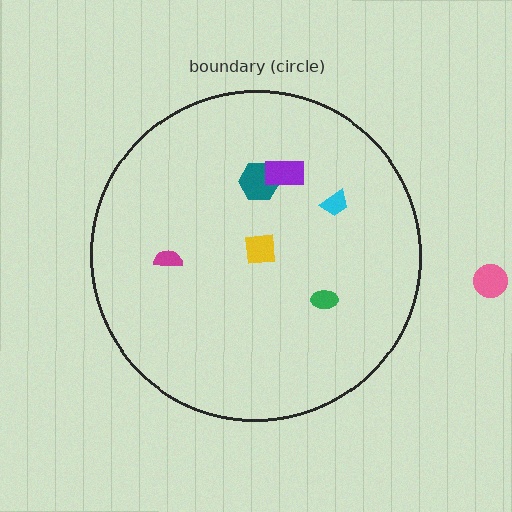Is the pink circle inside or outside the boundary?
Outside.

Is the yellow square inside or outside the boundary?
Inside.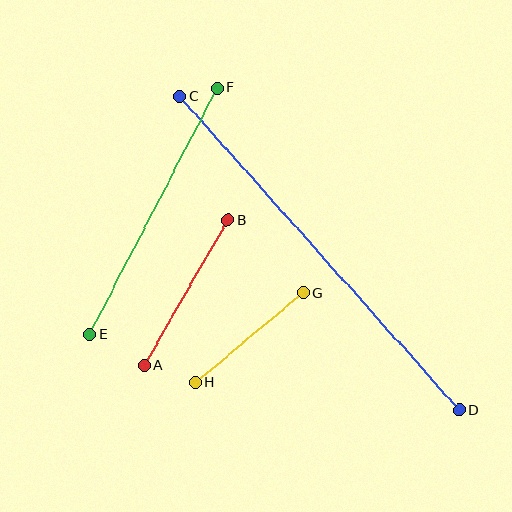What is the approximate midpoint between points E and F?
The midpoint is at approximately (154, 211) pixels.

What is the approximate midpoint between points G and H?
The midpoint is at approximately (249, 338) pixels.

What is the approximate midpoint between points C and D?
The midpoint is at approximately (319, 254) pixels.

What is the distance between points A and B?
The distance is approximately 167 pixels.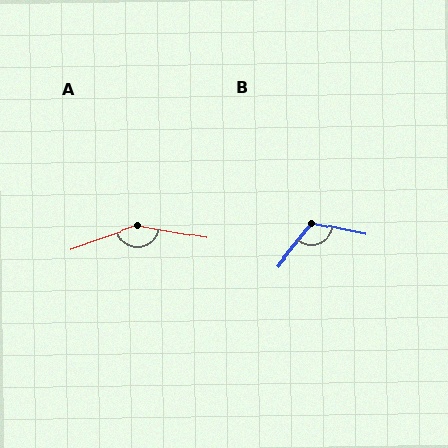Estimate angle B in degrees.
Approximately 117 degrees.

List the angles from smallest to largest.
B (117°), A (151°).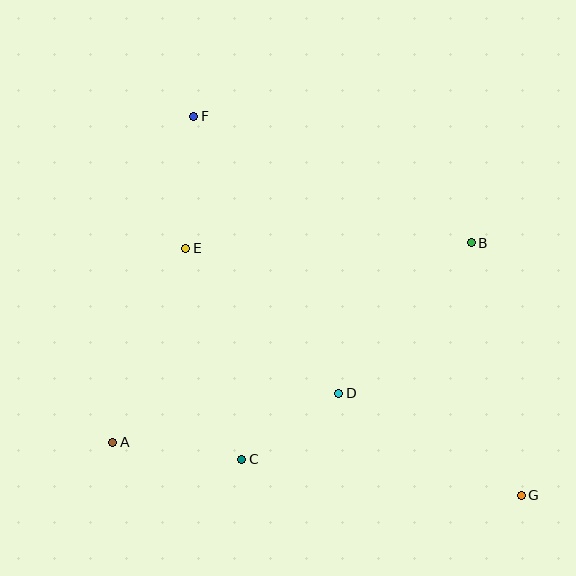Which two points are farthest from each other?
Points F and G are farthest from each other.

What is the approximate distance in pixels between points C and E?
The distance between C and E is approximately 219 pixels.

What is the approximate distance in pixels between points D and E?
The distance between D and E is approximately 211 pixels.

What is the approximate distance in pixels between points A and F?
The distance between A and F is approximately 336 pixels.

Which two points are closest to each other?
Points C and D are closest to each other.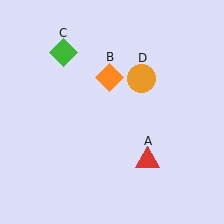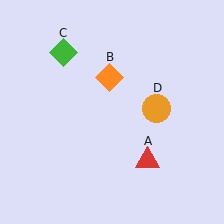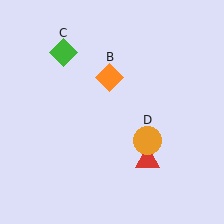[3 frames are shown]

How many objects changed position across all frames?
1 object changed position: orange circle (object D).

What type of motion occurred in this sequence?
The orange circle (object D) rotated clockwise around the center of the scene.